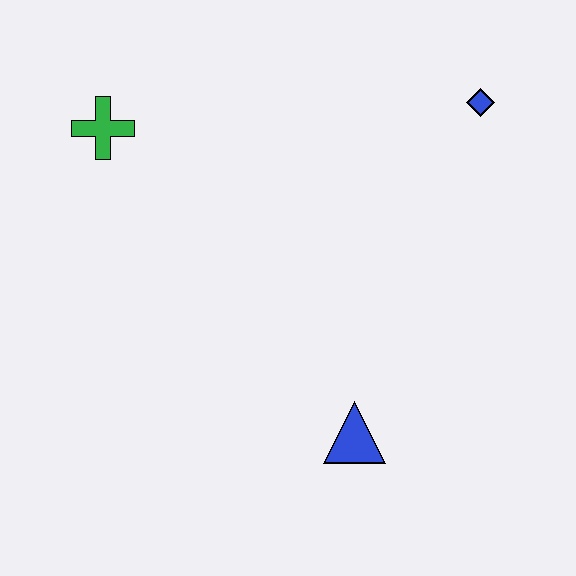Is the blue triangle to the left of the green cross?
No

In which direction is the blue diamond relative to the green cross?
The blue diamond is to the right of the green cross.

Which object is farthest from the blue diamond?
The green cross is farthest from the blue diamond.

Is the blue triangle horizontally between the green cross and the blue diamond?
Yes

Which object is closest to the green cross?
The blue diamond is closest to the green cross.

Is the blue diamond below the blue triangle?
No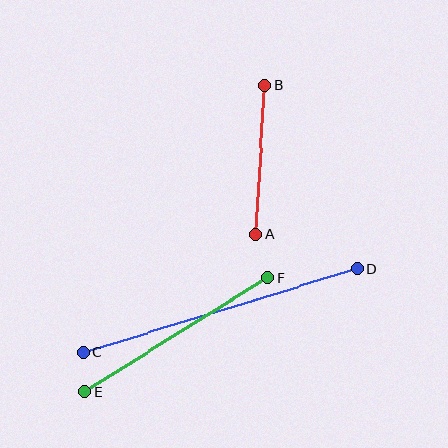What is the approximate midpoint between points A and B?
The midpoint is at approximately (260, 159) pixels.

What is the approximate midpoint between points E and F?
The midpoint is at approximately (176, 335) pixels.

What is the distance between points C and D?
The distance is approximately 287 pixels.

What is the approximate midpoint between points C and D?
The midpoint is at approximately (220, 310) pixels.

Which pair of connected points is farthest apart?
Points C and D are farthest apart.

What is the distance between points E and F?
The distance is approximately 216 pixels.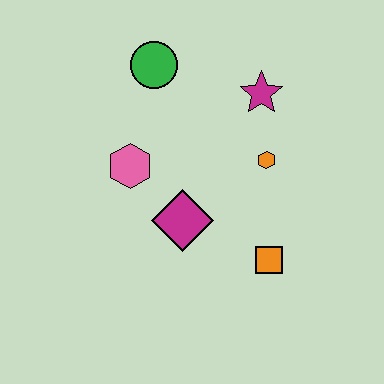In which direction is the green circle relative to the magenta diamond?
The green circle is above the magenta diamond.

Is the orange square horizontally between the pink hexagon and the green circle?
No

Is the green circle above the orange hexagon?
Yes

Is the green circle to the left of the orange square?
Yes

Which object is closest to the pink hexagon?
The magenta diamond is closest to the pink hexagon.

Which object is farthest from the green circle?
The orange square is farthest from the green circle.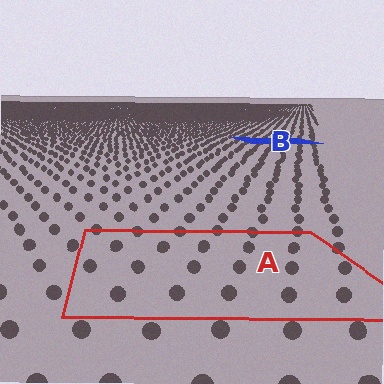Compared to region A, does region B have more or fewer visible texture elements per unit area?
Region B has more texture elements per unit area — they are packed more densely because it is farther away.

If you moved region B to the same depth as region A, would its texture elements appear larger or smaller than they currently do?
They would appear larger. At a closer depth, the same texture elements are projected at a bigger on-screen size.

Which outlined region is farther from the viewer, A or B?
Region B is farther from the viewer — the texture elements inside it appear smaller and more densely packed.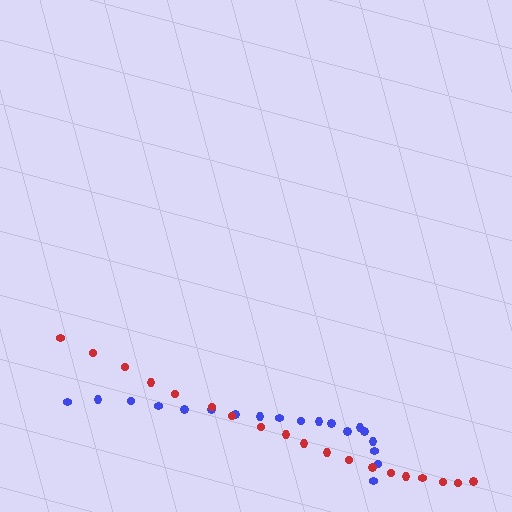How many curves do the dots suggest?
There are 2 distinct paths.